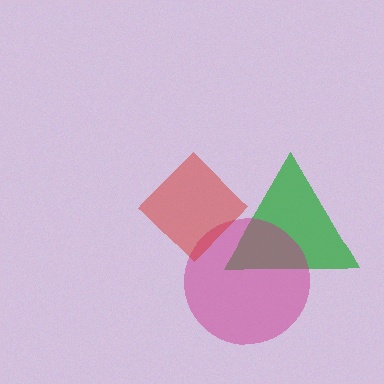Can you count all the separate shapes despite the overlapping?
Yes, there are 3 separate shapes.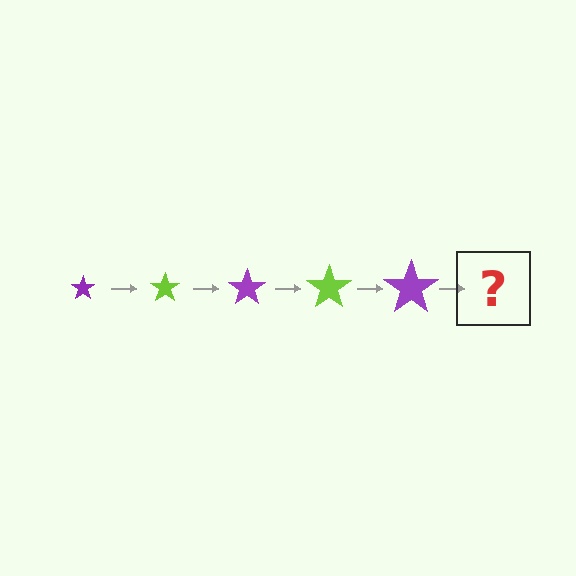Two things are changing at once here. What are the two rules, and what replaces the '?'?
The two rules are that the star grows larger each step and the color cycles through purple and lime. The '?' should be a lime star, larger than the previous one.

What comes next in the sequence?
The next element should be a lime star, larger than the previous one.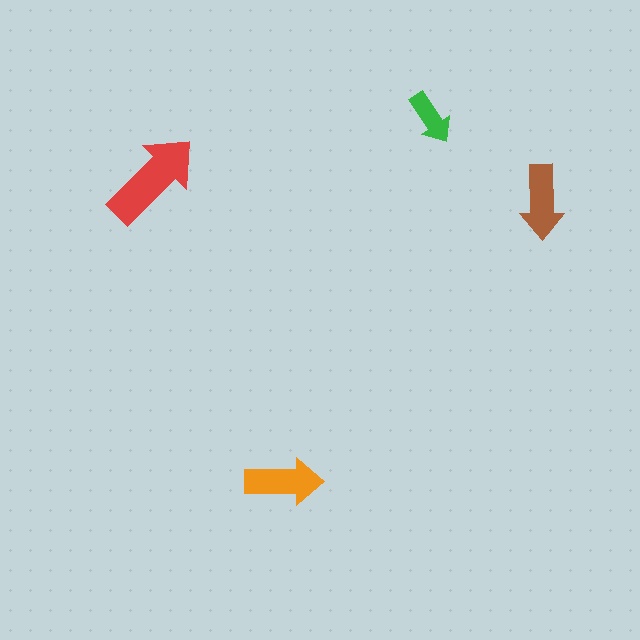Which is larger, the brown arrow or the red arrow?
The red one.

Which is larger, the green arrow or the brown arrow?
The brown one.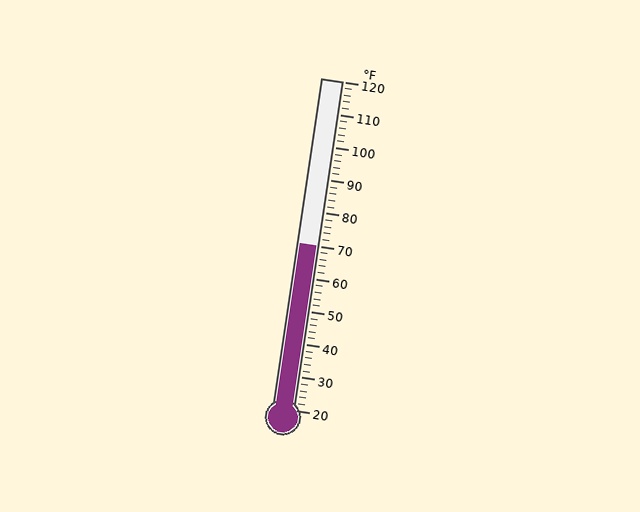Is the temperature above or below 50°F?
The temperature is above 50°F.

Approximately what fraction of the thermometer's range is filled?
The thermometer is filled to approximately 50% of its range.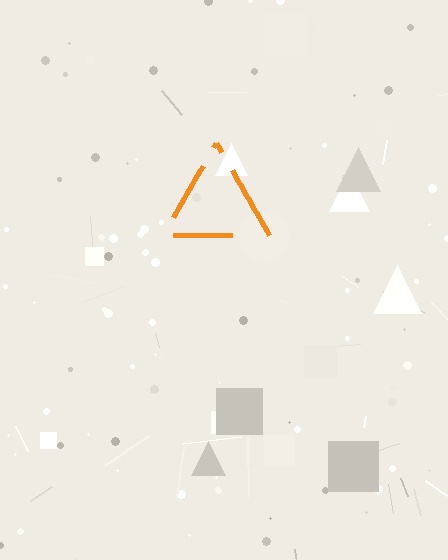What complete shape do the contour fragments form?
The contour fragments form a triangle.